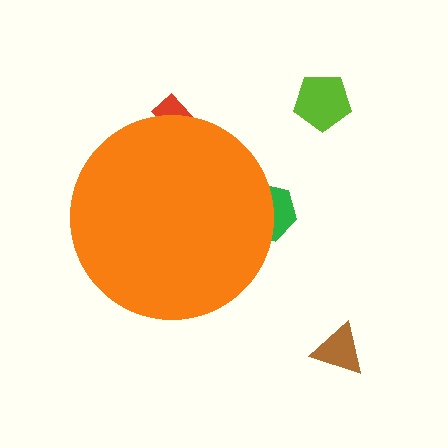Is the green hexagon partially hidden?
Yes, the green hexagon is partially hidden behind the orange circle.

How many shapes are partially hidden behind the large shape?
2 shapes are partially hidden.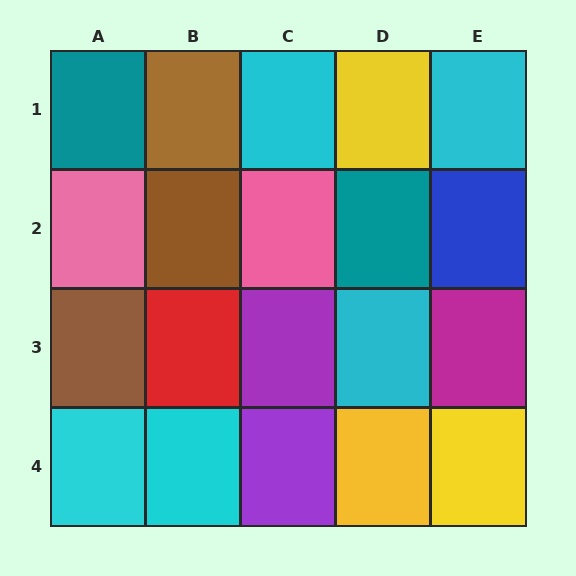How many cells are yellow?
3 cells are yellow.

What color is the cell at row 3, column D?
Cyan.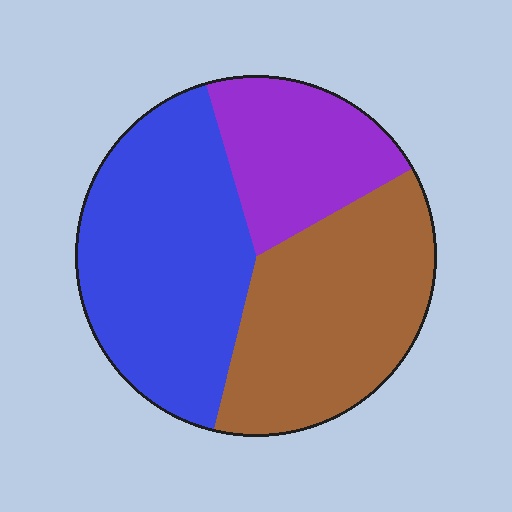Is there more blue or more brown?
Blue.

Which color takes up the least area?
Purple, at roughly 20%.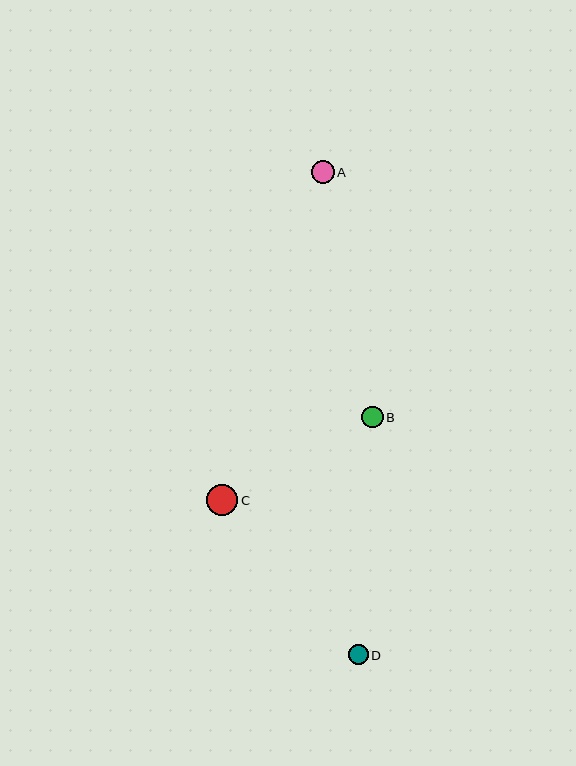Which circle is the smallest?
Circle D is the smallest with a size of approximately 20 pixels.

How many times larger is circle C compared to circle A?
Circle C is approximately 1.4 times the size of circle A.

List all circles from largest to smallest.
From largest to smallest: C, A, B, D.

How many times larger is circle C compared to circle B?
Circle C is approximately 1.4 times the size of circle B.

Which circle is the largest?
Circle C is the largest with a size of approximately 31 pixels.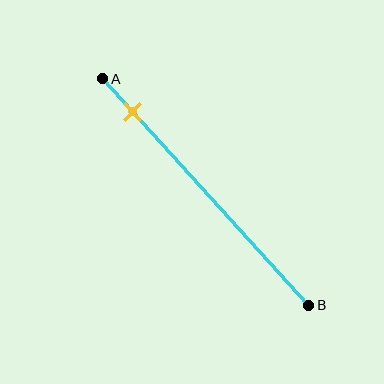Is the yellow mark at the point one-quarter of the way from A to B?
No, the mark is at about 15% from A, not at the 25% one-quarter point.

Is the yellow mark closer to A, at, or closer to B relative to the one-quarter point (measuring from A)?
The yellow mark is closer to point A than the one-quarter point of segment AB.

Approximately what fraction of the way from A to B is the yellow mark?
The yellow mark is approximately 15% of the way from A to B.